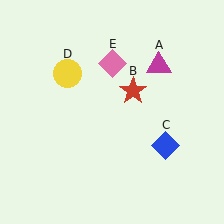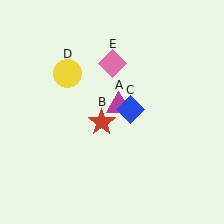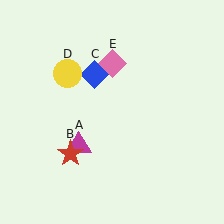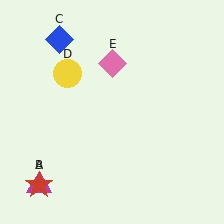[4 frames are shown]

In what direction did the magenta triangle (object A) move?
The magenta triangle (object A) moved down and to the left.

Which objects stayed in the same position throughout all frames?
Yellow circle (object D) and pink diamond (object E) remained stationary.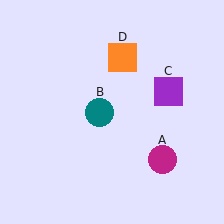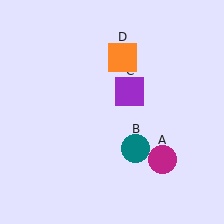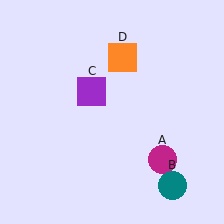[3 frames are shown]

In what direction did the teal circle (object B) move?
The teal circle (object B) moved down and to the right.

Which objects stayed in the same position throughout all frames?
Magenta circle (object A) and orange square (object D) remained stationary.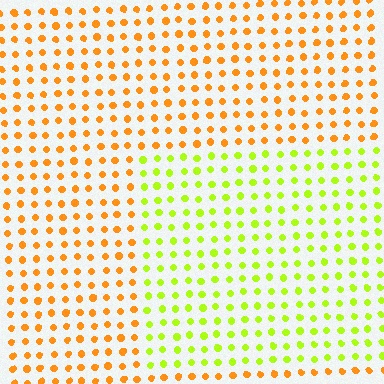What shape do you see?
I see a rectangle.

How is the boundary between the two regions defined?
The boundary is defined purely by a slight shift in hue (about 50 degrees). Spacing, size, and orientation are identical on both sides.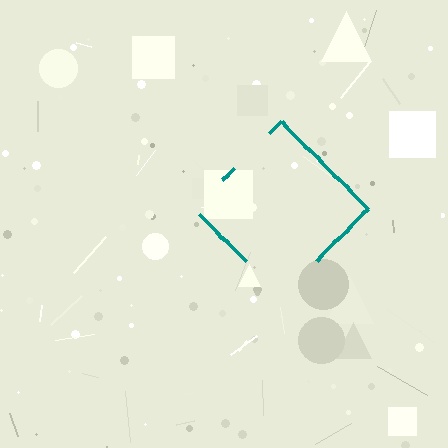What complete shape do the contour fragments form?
The contour fragments form a diamond.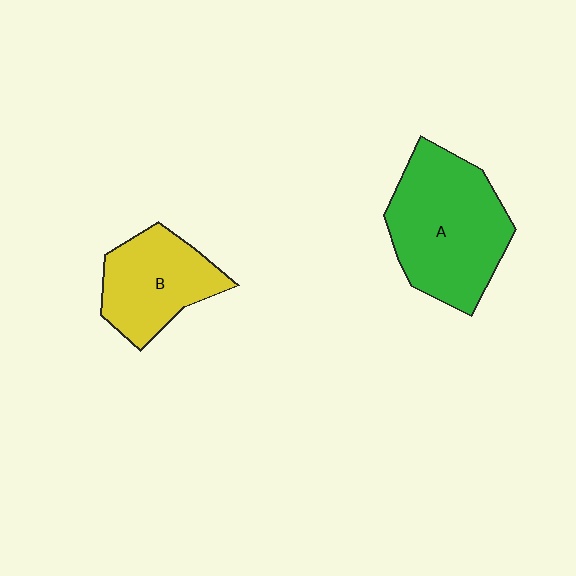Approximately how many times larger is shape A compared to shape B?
Approximately 1.5 times.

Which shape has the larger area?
Shape A (green).